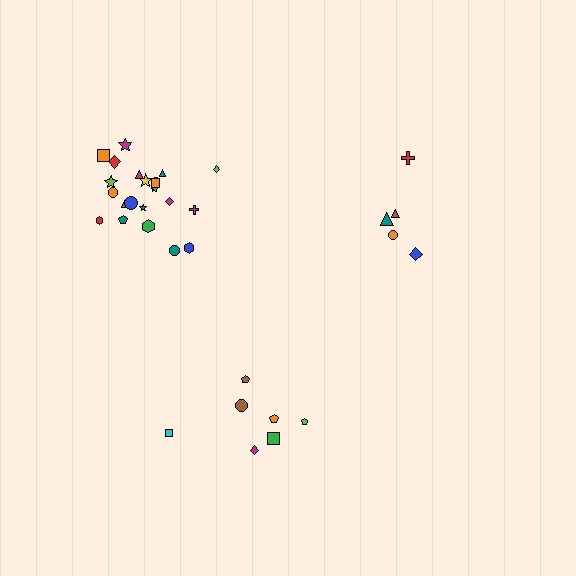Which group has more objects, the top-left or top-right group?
The top-left group.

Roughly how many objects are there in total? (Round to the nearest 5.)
Roughly 35 objects in total.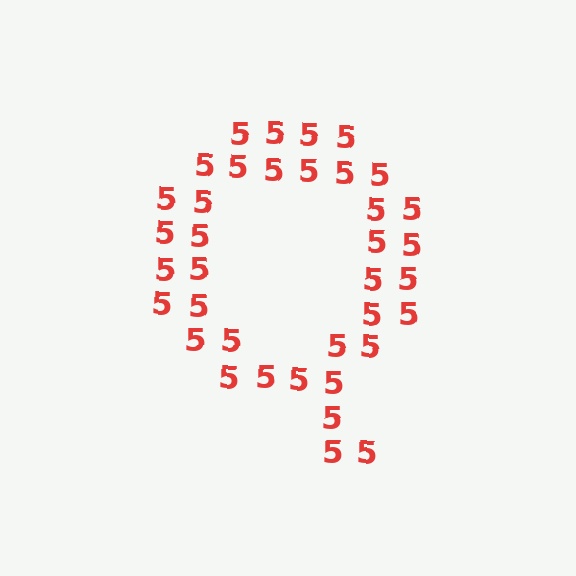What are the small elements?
The small elements are digit 5's.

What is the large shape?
The large shape is the letter Q.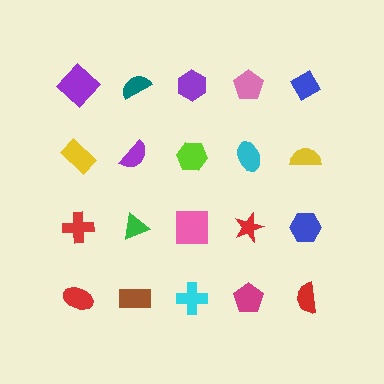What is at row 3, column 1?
A red cross.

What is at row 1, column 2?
A teal semicircle.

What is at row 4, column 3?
A cyan cross.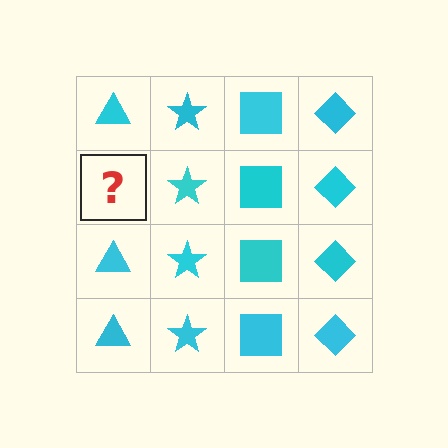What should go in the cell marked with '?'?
The missing cell should contain a cyan triangle.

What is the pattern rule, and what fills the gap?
The rule is that each column has a consistent shape. The gap should be filled with a cyan triangle.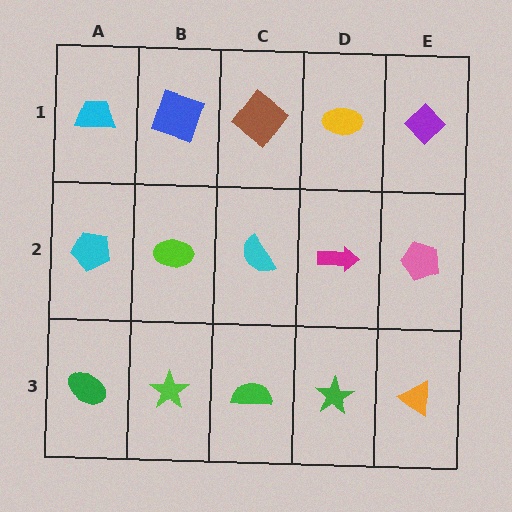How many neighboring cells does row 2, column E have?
3.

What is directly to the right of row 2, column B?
A cyan semicircle.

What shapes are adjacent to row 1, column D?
A magenta arrow (row 2, column D), a brown diamond (row 1, column C), a purple diamond (row 1, column E).